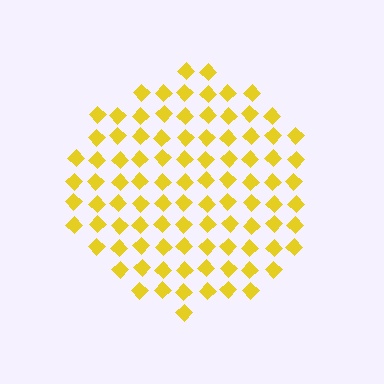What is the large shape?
The large shape is a circle.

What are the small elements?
The small elements are diamonds.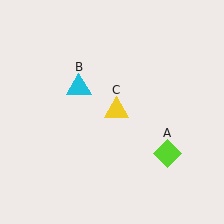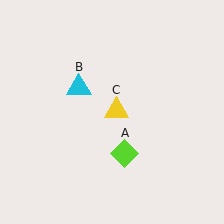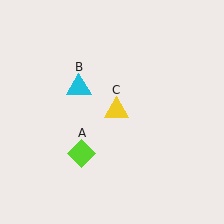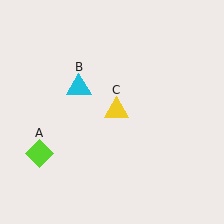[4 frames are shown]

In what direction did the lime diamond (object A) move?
The lime diamond (object A) moved left.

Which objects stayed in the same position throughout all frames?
Cyan triangle (object B) and yellow triangle (object C) remained stationary.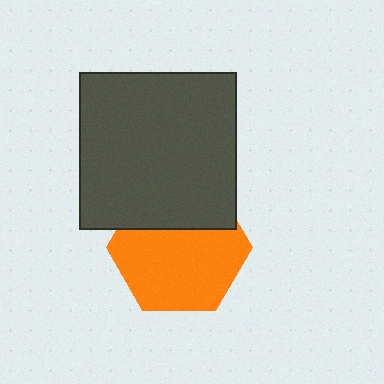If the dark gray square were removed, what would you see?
You would see the complete orange hexagon.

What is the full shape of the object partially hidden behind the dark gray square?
The partially hidden object is an orange hexagon.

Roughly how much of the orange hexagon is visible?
Most of it is visible (roughly 68%).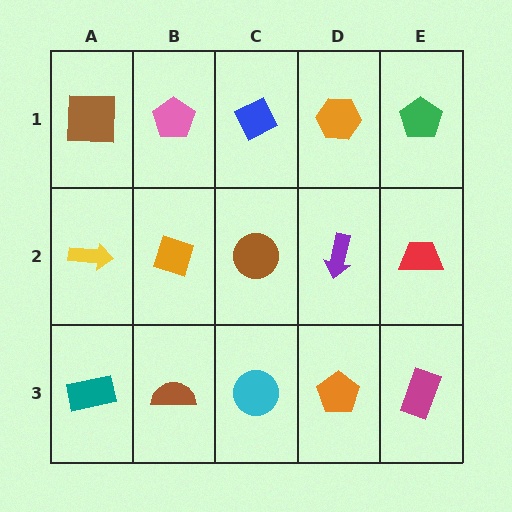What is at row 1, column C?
A blue diamond.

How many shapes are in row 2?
5 shapes.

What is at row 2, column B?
An orange diamond.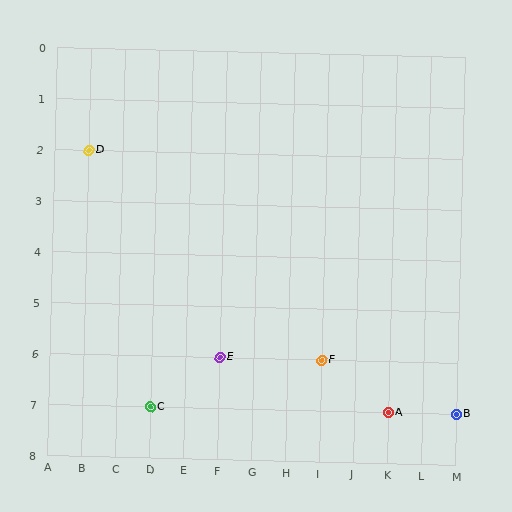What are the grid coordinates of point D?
Point D is at grid coordinates (B, 2).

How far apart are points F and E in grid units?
Points F and E are 3 columns apart.